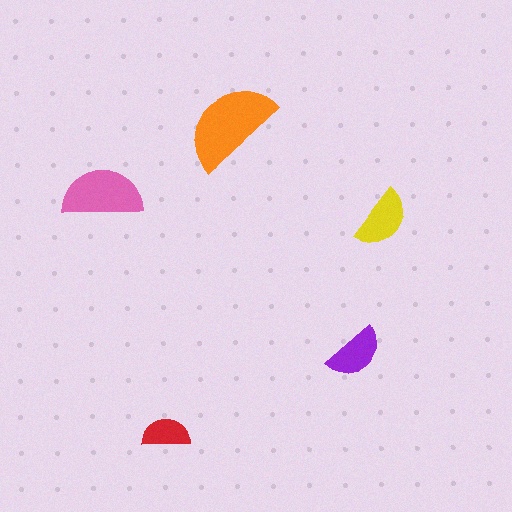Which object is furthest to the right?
The yellow semicircle is rightmost.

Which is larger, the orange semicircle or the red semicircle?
The orange one.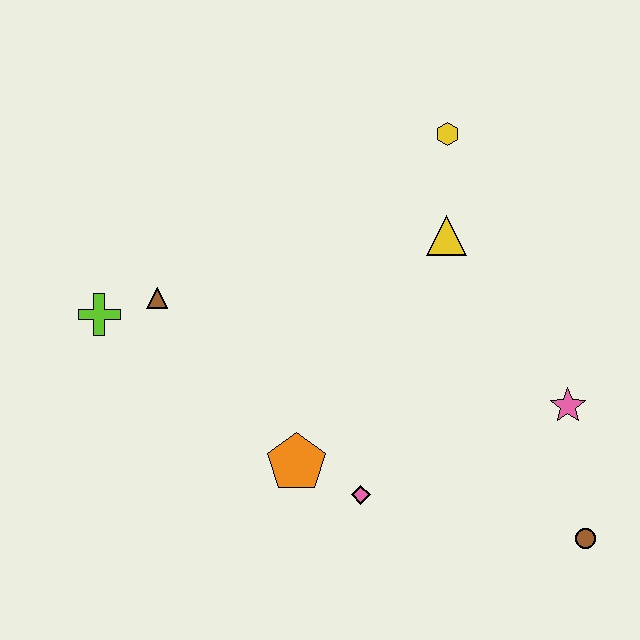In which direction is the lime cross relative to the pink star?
The lime cross is to the left of the pink star.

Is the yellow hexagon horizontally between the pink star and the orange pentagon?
Yes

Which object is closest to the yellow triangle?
The yellow hexagon is closest to the yellow triangle.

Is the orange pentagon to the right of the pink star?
No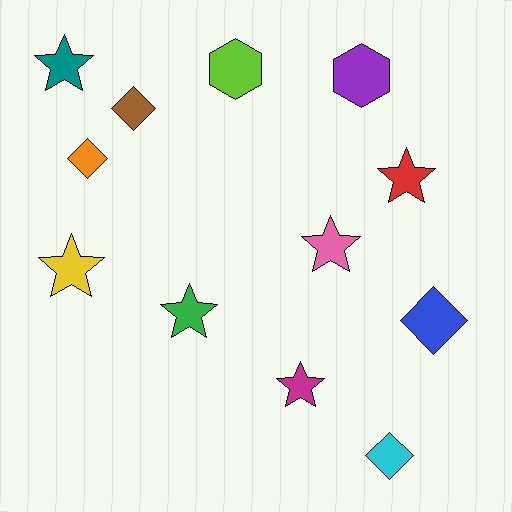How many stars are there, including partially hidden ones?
There are 6 stars.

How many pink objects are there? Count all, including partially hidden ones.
There is 1 pink object.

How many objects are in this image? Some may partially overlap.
There are 12 objects.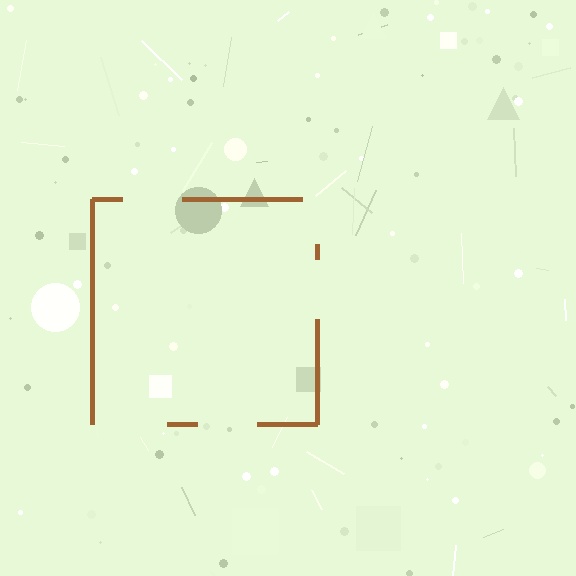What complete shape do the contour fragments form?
The contour fragments form a square.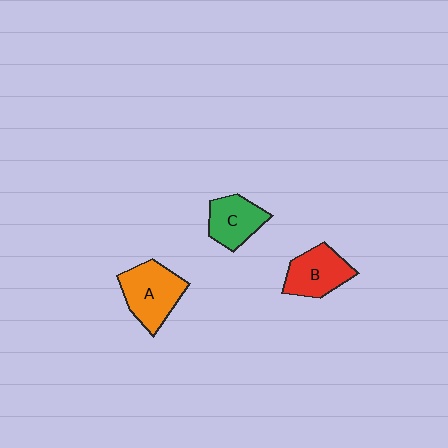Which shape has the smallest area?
Shape C (green).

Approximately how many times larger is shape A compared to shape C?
Approximately 1.3 times.